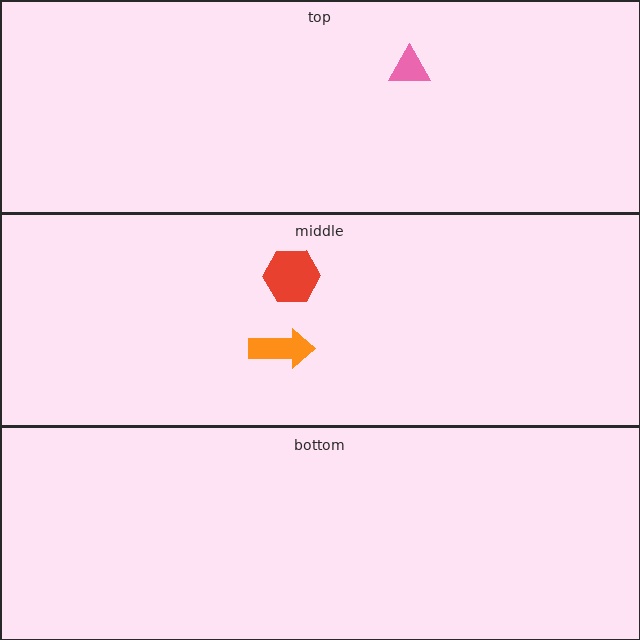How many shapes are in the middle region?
2.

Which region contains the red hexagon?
The middle region.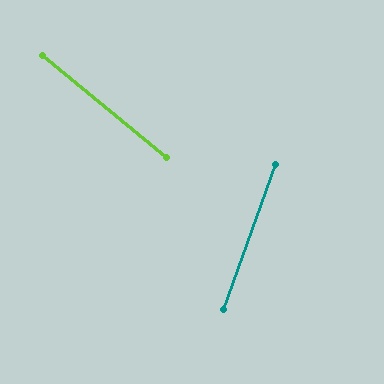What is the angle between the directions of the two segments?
Approximately 71 degrees.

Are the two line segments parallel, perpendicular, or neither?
Neither parallel nor perpendicular — they differ by about 71°.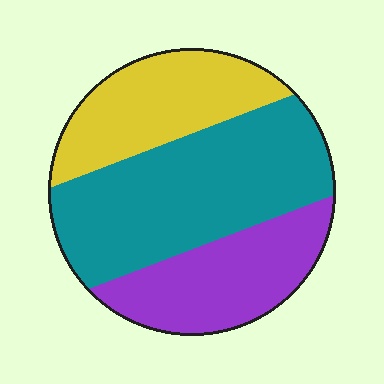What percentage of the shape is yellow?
Yellow covers about 25% of the shape.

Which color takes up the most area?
Teal, at roughly 45%.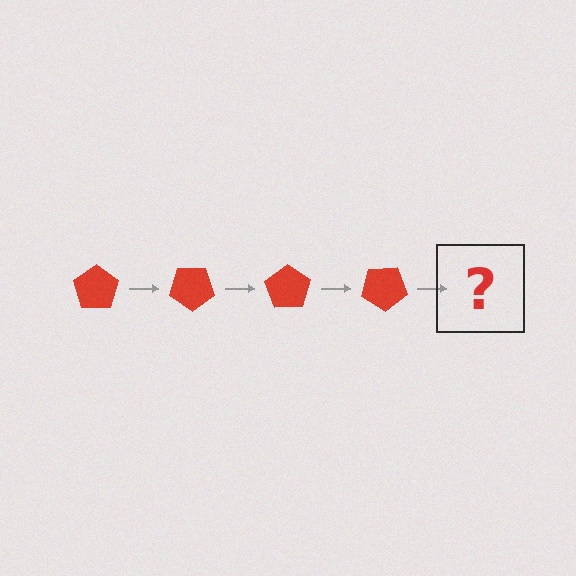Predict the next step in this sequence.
The next step is a red pentagon rotated 140 degrees.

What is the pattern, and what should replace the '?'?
The pattern is that the pentagon rotates 35 degrees each step. The '?' should be a red pentagon rotated 140 degrees.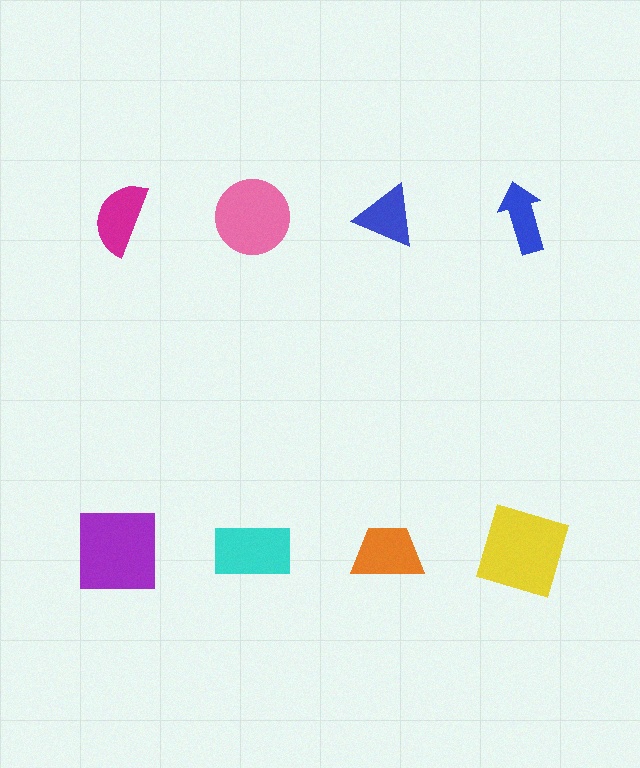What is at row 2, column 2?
A cyan rectangle.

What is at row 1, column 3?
A blue triangle.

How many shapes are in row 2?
4 shapes.